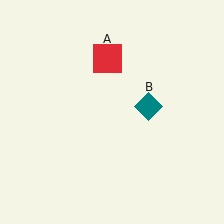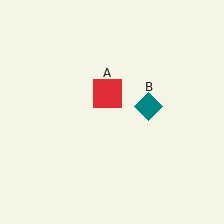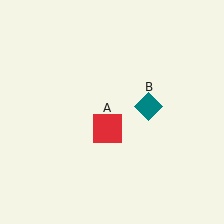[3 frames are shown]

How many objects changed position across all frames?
1 object changed position: red square (object A).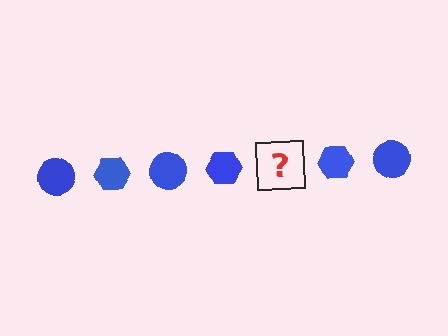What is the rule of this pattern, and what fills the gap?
The rule is that the pattern cycles through circle, hexagon shapes in blue. The gap should be filled with a blue circle.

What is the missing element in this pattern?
The missing element is a blue circle.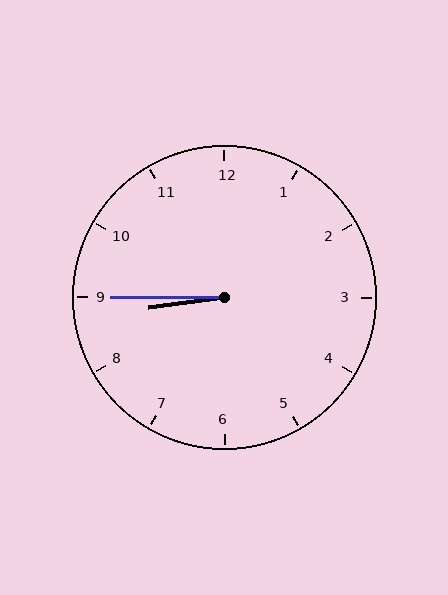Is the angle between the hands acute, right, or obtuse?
It is acute.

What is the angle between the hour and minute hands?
Approximately 8 degrees.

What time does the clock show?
8:45.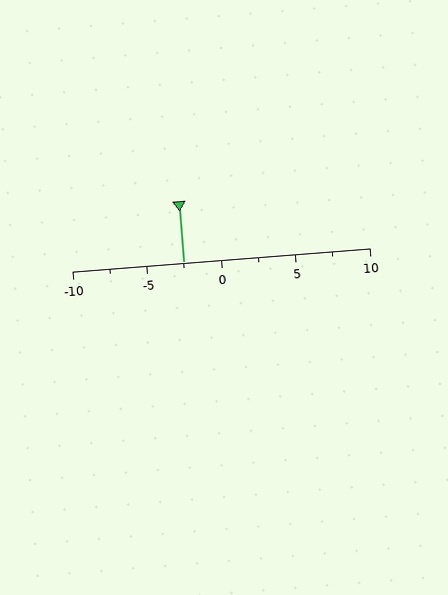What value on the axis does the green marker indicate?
The marker indicates approximately -2.5.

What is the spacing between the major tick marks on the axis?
The major ticks are spaced 5 apart.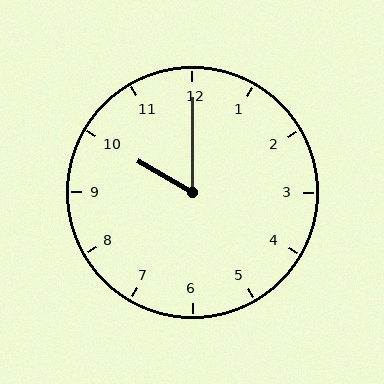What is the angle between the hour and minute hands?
Approximately 60 degrees.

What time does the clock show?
10:00.